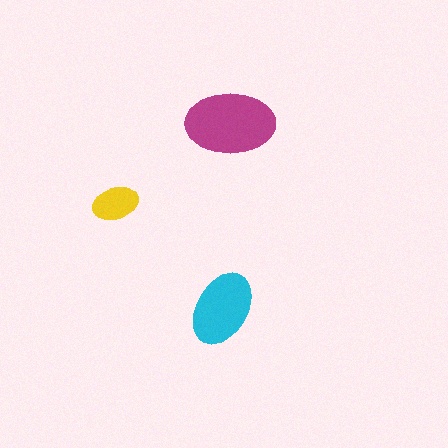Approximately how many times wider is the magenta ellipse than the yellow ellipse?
About 2 times wider.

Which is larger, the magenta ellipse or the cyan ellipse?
The magenta one.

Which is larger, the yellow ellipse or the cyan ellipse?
The cyan one.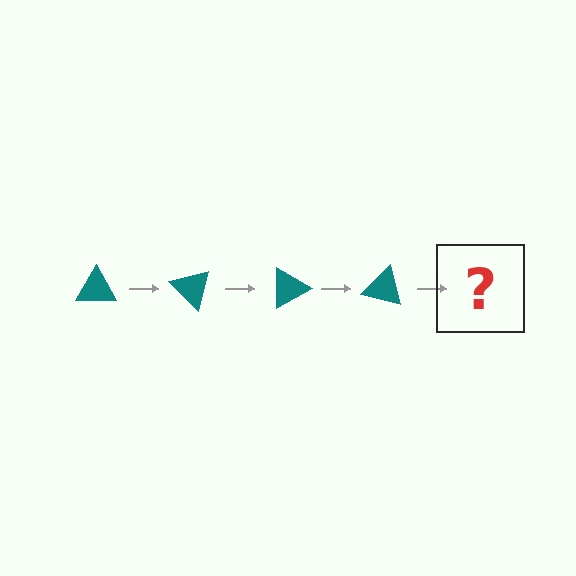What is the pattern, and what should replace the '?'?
The pattern is that the triangle rotates 45 degrees each step. The '?' should be a teal triangle rotated 180 degrees.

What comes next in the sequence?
The next element should be a teal triangle rotated 180 degrees.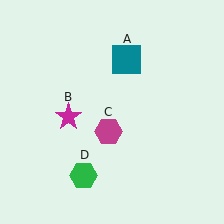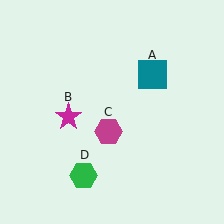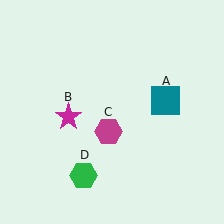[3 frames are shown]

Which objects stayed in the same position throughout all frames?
Magenta star (object B) and magenta hexagon (object C) and green hexagon (object D) remained stationary.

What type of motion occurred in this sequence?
The teal square (object A) rotated clockwise around the center of the scene.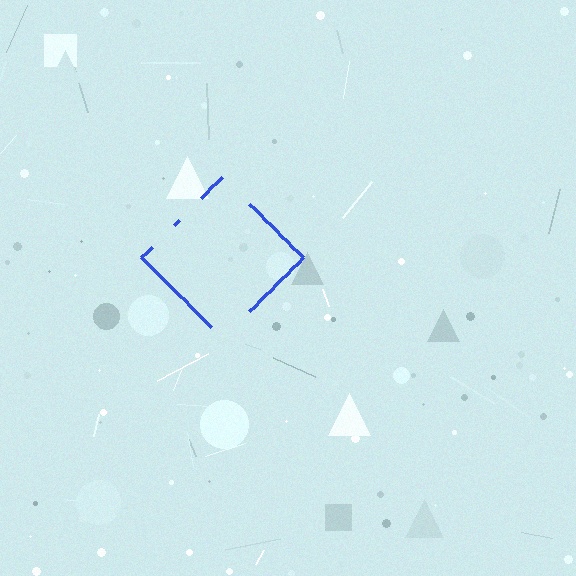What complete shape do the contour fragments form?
The contour fragments form a diamond.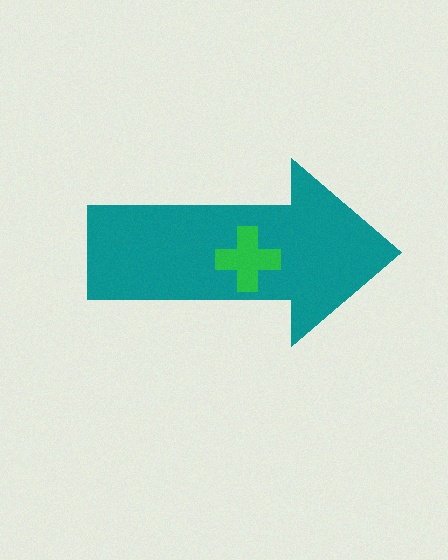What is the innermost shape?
The green cross.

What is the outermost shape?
The teal arrow.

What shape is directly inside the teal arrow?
The green cross.